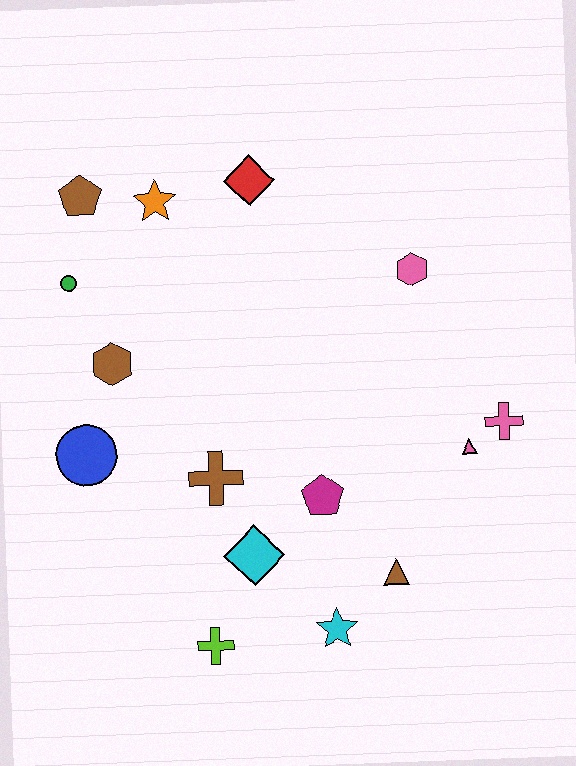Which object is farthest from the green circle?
The pink cross is farthest from the green circle.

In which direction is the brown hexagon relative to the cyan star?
The brown hexagon is above the cyan star.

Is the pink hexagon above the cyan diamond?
Yes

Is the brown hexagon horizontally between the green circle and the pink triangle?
Yes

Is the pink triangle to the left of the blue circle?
No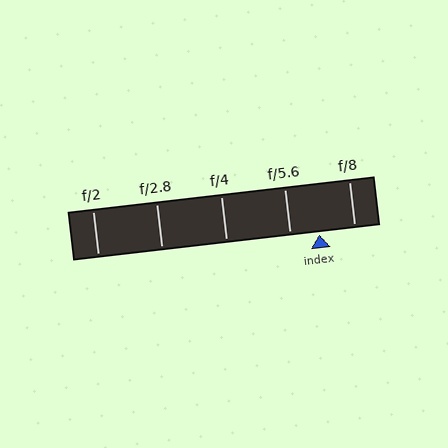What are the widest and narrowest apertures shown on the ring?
The widest aperture shown is f/2 and the narrowest is f/8.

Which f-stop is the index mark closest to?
The index mark is closest to f/5.6.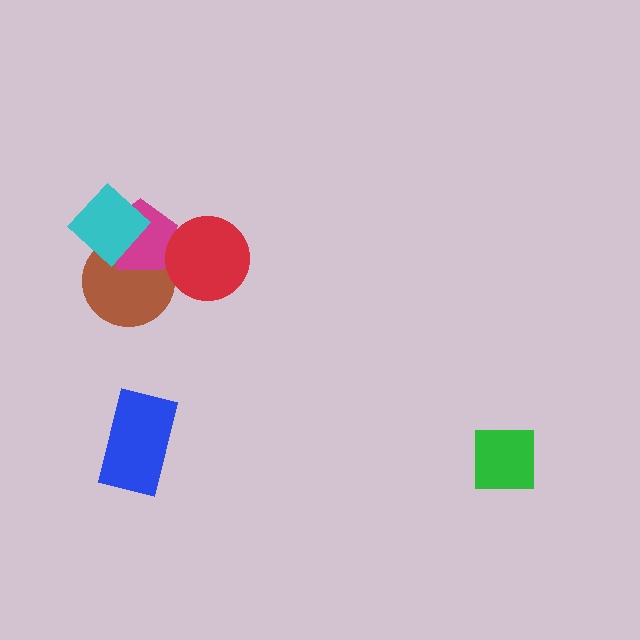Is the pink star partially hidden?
Yes, it is partially covered by another shape.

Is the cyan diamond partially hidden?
No, no other shape covers it.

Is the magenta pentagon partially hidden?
Yes, it is partially covered by another shape.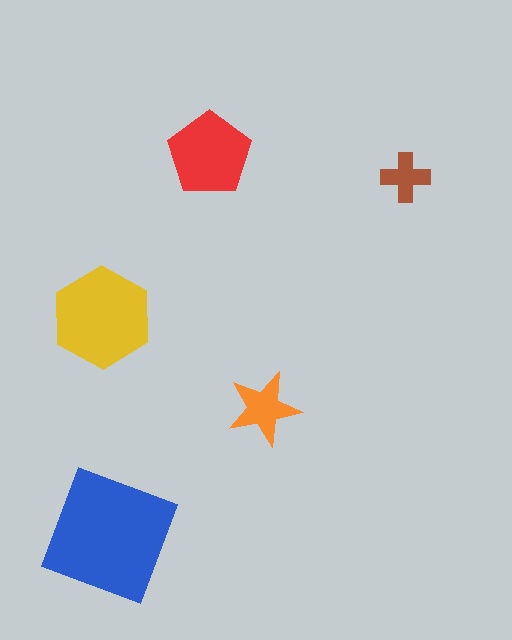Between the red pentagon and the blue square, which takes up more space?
The blue square.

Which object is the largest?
The blue square.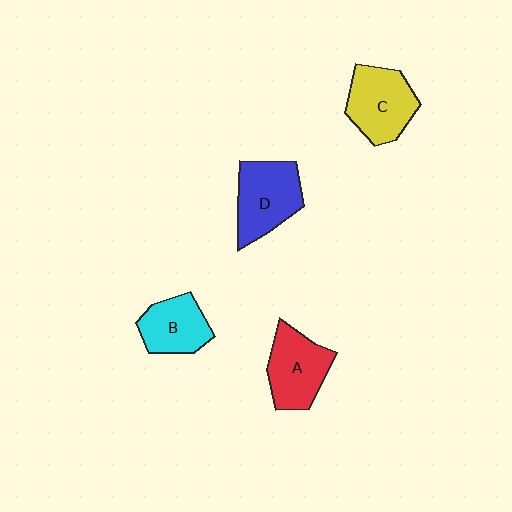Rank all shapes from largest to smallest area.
From largest to smallest: D (blue), C (yellow), A (red), B (cyan).